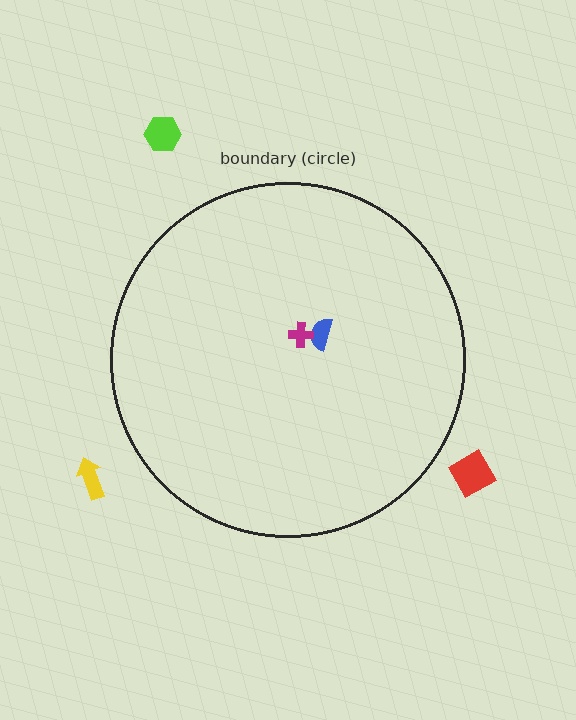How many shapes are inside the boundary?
2 inside, 3 outside.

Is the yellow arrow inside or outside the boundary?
Outside.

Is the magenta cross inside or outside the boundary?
Inside.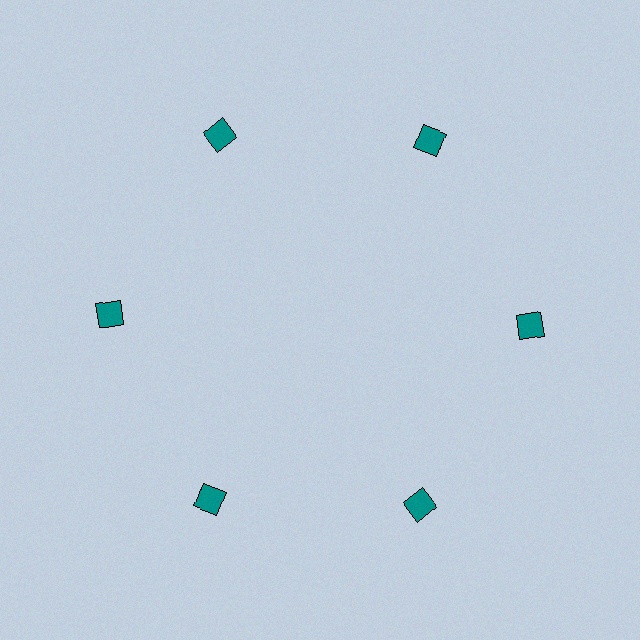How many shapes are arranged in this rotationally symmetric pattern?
There are 6 shapes, arranged in 6 groups of 1.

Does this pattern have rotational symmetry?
Yes, this pattern has 6-fold rotational symmetry. It looks the same after rotating 60 degrees around the center.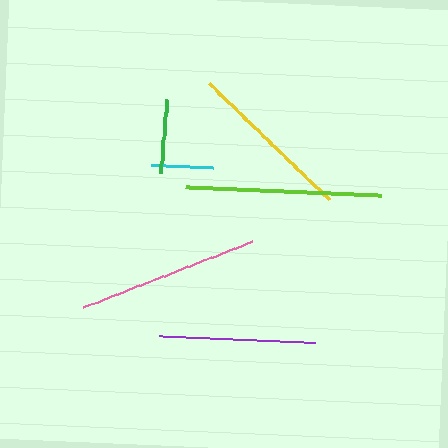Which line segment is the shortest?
The cyan line is the shortest at approximately 62 pixels.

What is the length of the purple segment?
The purple segment is approximately 156 pixels long.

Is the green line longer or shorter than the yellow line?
The yellow line is longer than the green line.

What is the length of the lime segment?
The lime segment is approximately 196 pixels long.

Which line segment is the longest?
The lime line is the longest at approximately 196 pixels.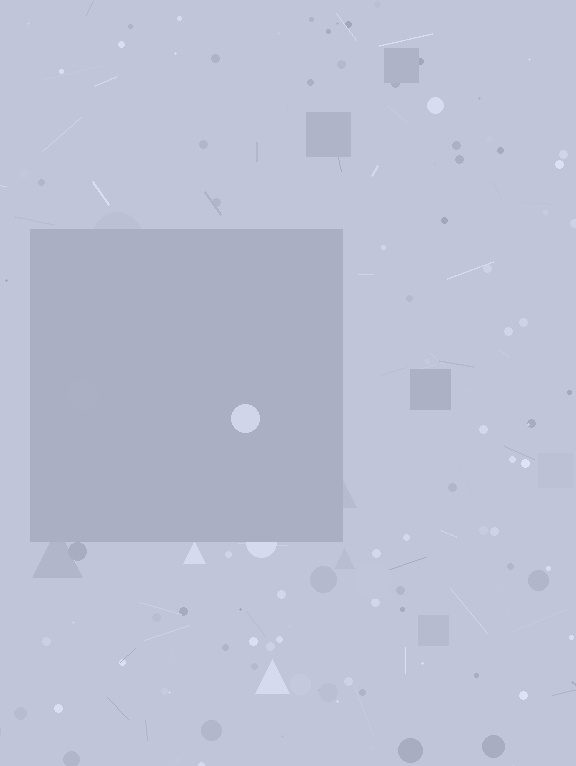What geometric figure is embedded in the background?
A square is embedded in the background.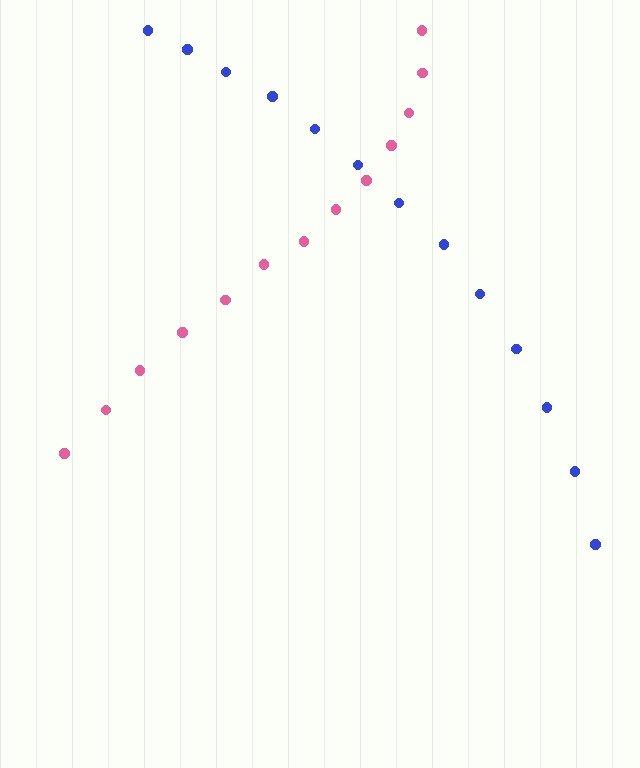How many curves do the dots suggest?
There are 2 distinct paths.